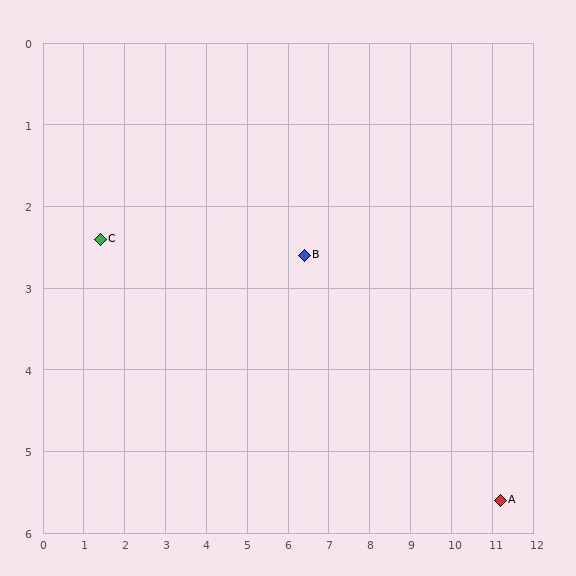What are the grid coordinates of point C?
Point C is at approximately (1.4, 2.4).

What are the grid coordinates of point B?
Point B is at approximately (6.4, 2.6).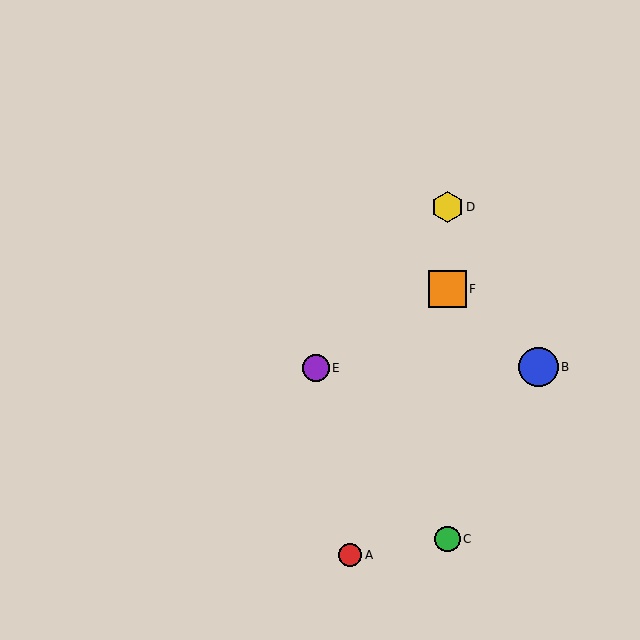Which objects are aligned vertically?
Objects C, D, F are aligned vertically.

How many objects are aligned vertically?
3 objects (C, D, F) are aligned vertically.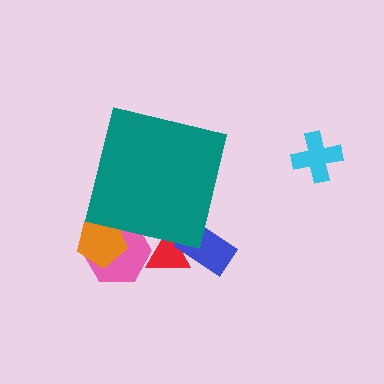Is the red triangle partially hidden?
Yes, the red triangle is partially hidden behind the teal square.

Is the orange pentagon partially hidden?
Yes, the orange pentagon is partially hidden behind the teal square.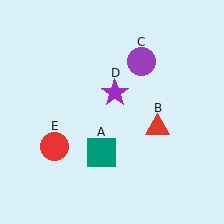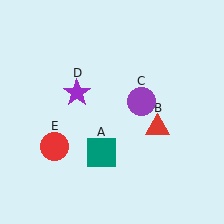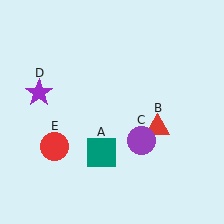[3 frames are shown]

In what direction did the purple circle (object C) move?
The purple circle (object C) moved down.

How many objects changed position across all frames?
2 objects changed position: purple circle (object C), purple star (object D).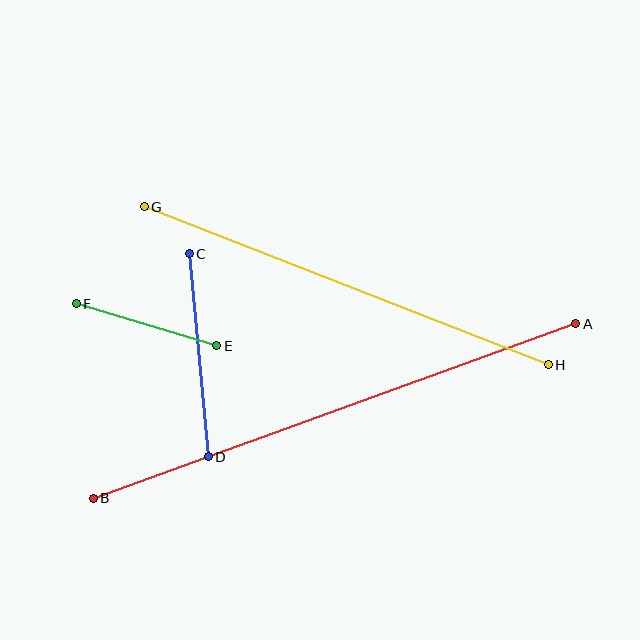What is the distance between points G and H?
The distance is approximately 434 pixels.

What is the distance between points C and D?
The distance is approximately 204 pixels.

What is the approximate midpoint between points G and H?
The midpoint is at approximately (346, 286) pixels.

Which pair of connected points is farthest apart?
Points A and B are farthest apart.